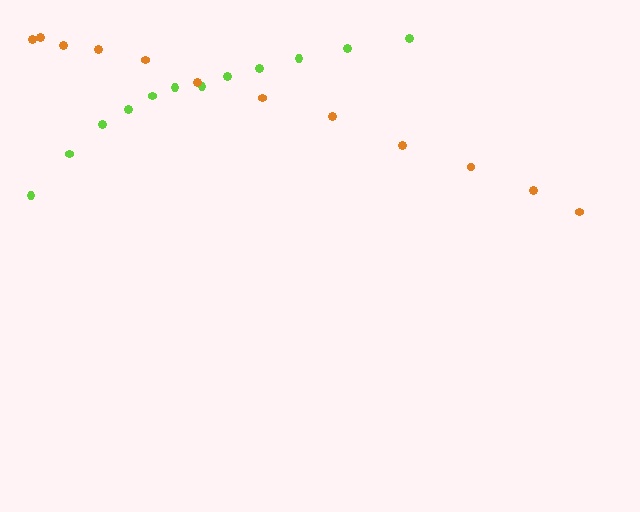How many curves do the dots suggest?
There are 2 distinct paths.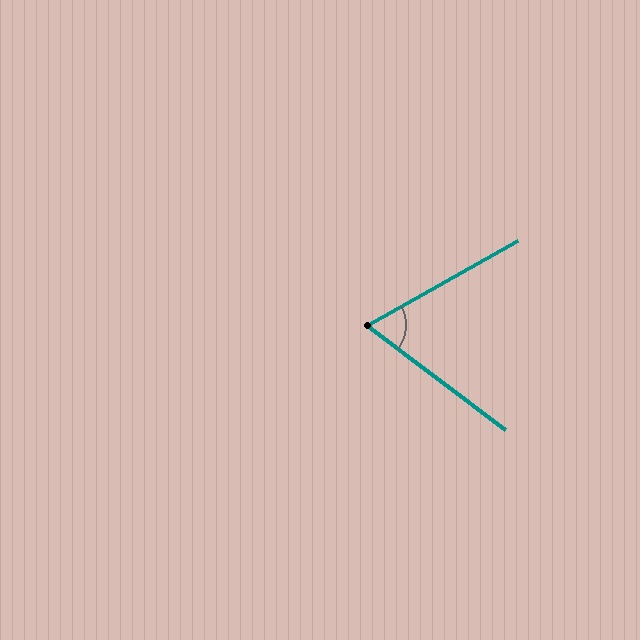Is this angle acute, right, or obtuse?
It is acute.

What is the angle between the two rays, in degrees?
Approximately 66 degrees.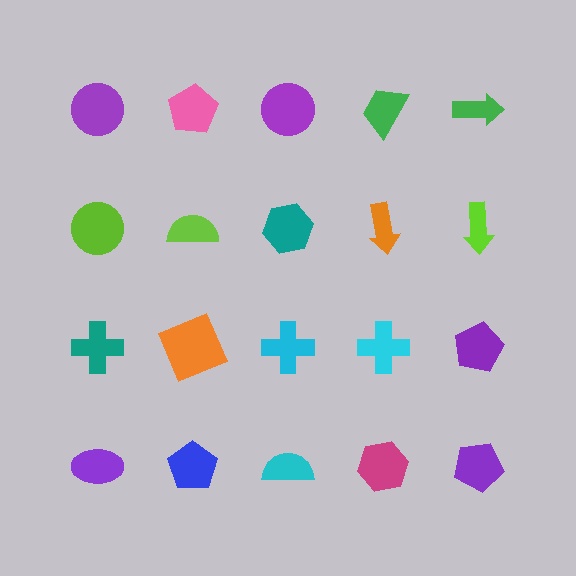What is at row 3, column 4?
A cyan cross.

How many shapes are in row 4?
5 shapes.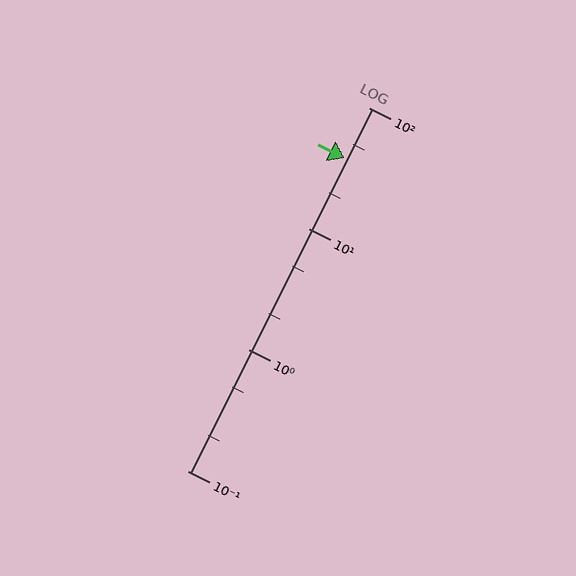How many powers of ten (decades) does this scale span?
The scale spans 3 decades, from 0.1 to 100.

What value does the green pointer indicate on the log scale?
The pointer indicates approximately 38.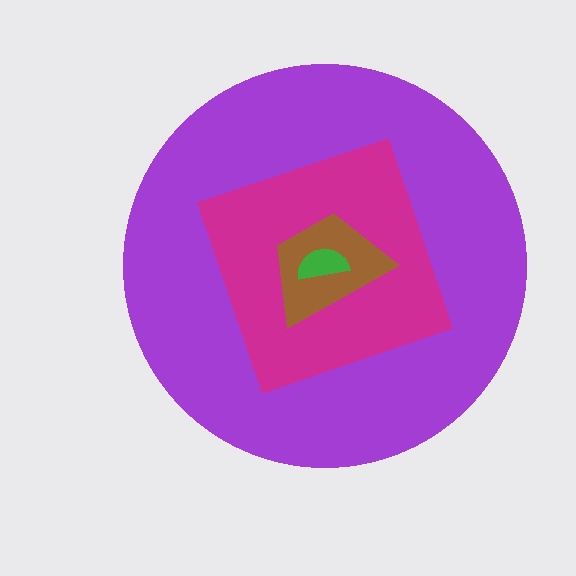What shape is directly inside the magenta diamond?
The brown trapezoid.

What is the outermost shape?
The purple circle.